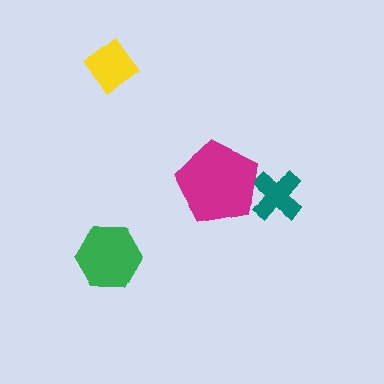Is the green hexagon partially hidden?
No, no other shape covers it.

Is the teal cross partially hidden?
Yes, it is partially covered by another shape.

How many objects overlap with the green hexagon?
0 objects overlap with the green hexagon.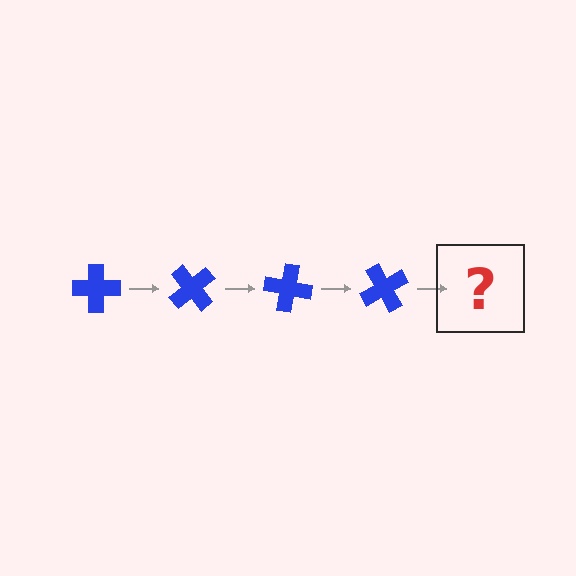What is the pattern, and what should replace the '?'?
The pattern is that the cross rotates 50 degrees each step. The '?' should be a blue cross rotated 200 degrees.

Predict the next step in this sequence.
The next step is a blue cross rotated 200 degrees.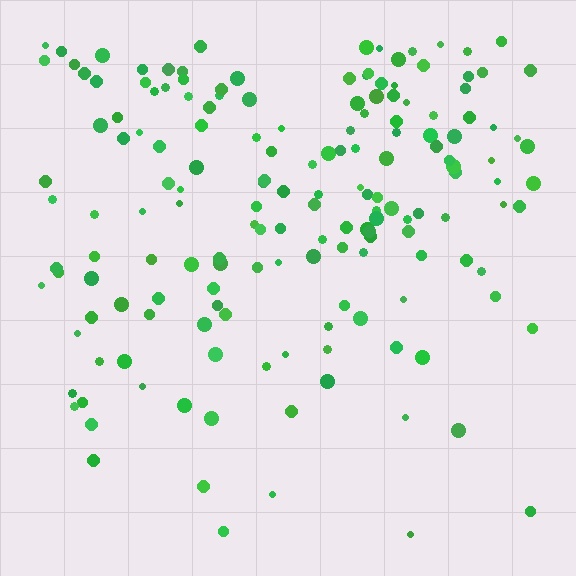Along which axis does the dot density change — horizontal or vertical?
Vertical.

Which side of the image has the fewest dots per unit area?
The bottom.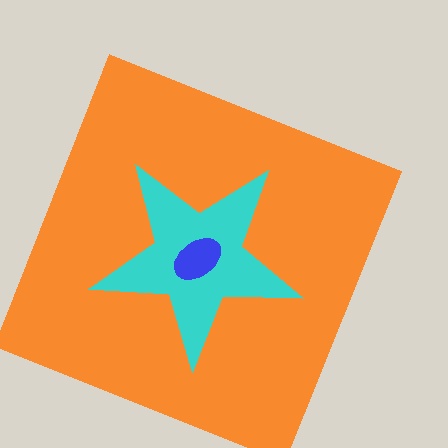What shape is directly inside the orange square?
The cyan star.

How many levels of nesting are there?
3.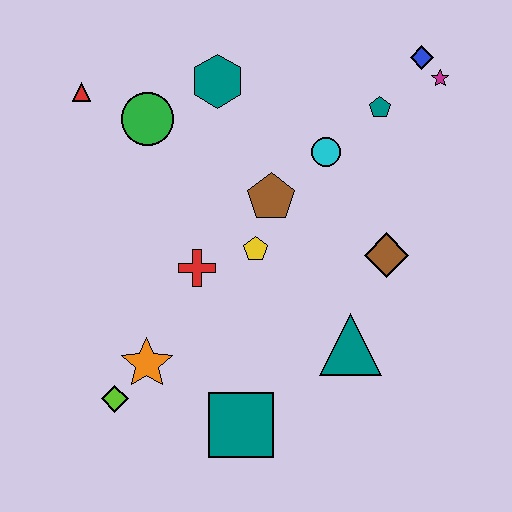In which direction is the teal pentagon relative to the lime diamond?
The teal pentagon is above the lime diamond.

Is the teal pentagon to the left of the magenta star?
Yes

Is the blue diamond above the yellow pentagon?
Yes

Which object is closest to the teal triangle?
The brown diamond is closest to the teal triangle.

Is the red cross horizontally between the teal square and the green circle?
Yes